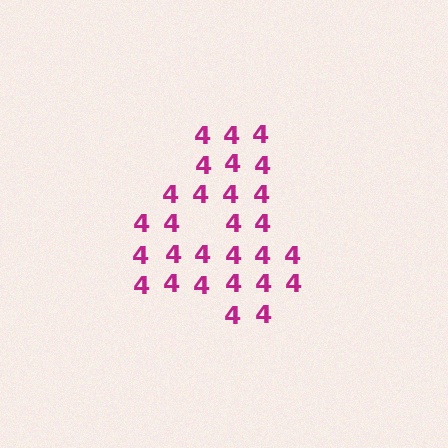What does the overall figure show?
The overall figure shows the digit 4.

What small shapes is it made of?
It is made of small digit 4's.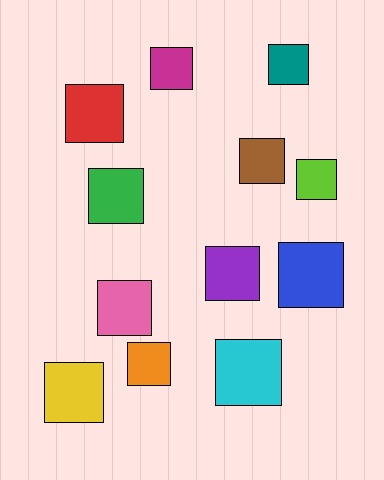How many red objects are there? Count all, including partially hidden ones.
There is 1 red object.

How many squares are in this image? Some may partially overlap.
There are 12 squares.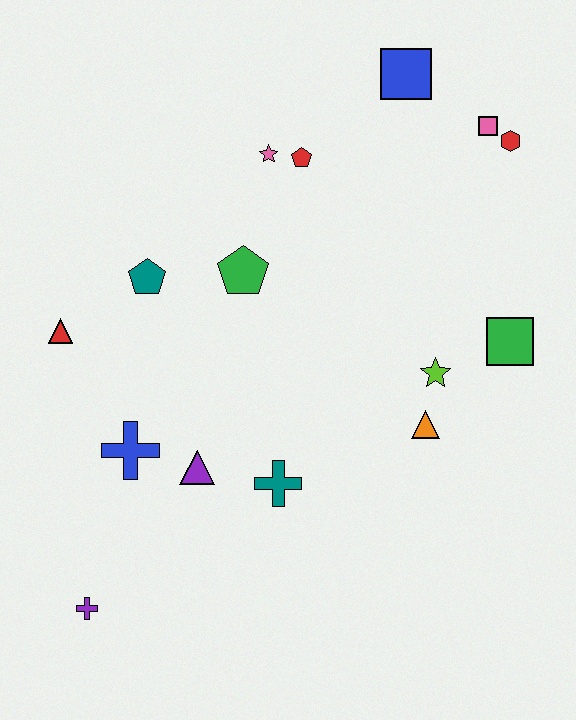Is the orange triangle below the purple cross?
No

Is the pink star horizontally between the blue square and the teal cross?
No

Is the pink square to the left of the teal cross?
No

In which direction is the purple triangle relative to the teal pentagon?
The purple triangle is below the teal pentagon.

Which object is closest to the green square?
The lime star is closest to the green square.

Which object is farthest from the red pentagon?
The purple cross is farthest from the red pentagon.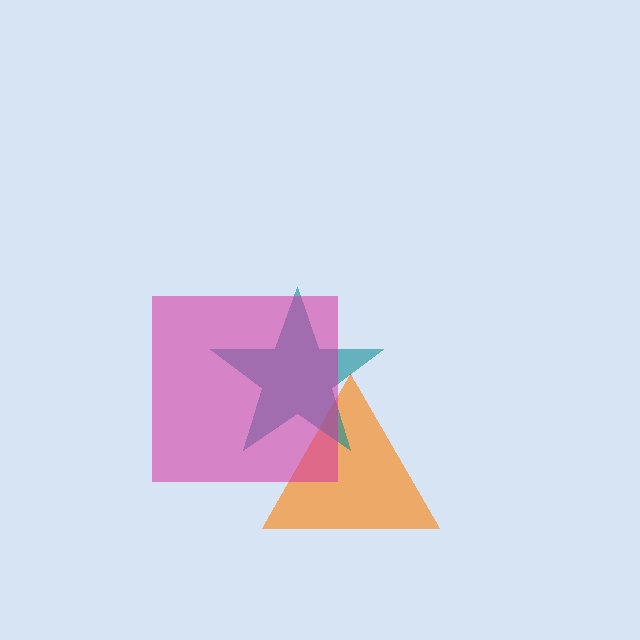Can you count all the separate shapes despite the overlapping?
Yes, there are 3 separate shapes.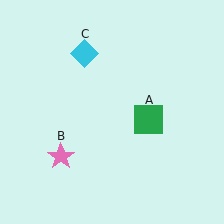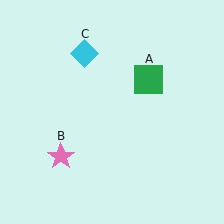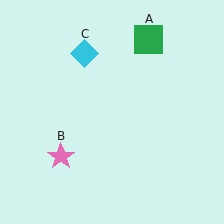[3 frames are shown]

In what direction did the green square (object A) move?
The green square (object A) moved up.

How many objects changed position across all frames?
1 object changed position: green square (object A).